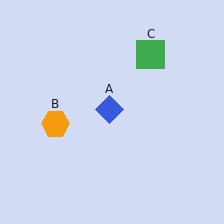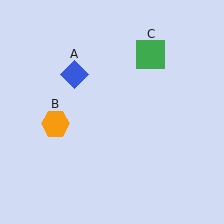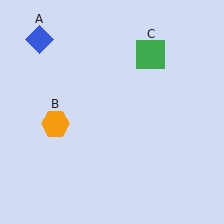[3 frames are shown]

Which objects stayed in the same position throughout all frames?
Orange hexagon (object B) and green square (object C) remained stationary.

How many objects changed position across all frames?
1 object changed position: blue diamond (object A).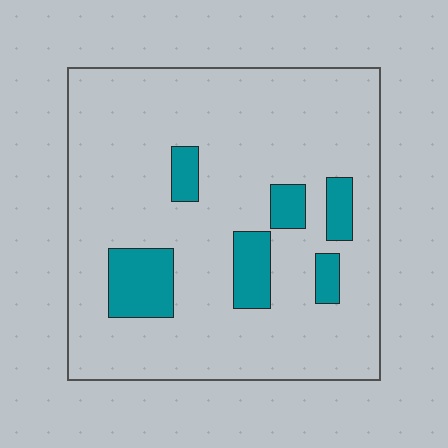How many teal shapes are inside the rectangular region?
6.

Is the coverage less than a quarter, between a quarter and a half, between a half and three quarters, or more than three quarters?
Less than a quarter.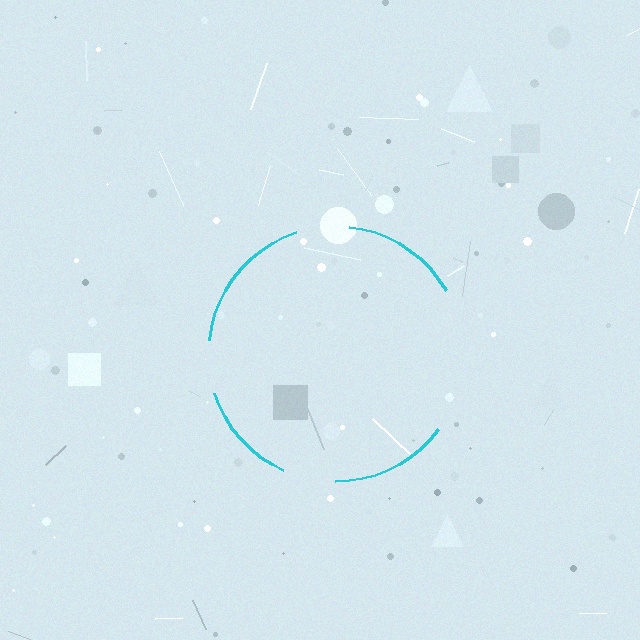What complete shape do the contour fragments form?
The contour fragments form a circle.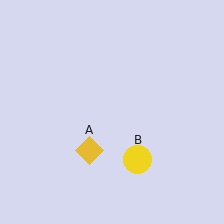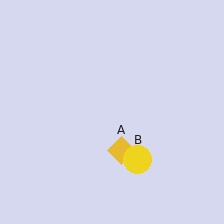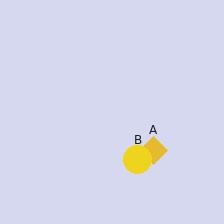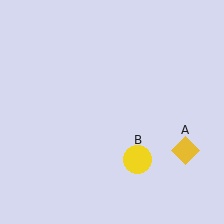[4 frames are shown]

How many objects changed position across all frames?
1 object changed position: yellow diamond (object A).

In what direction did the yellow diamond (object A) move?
The yellow diamond (object A) moved right.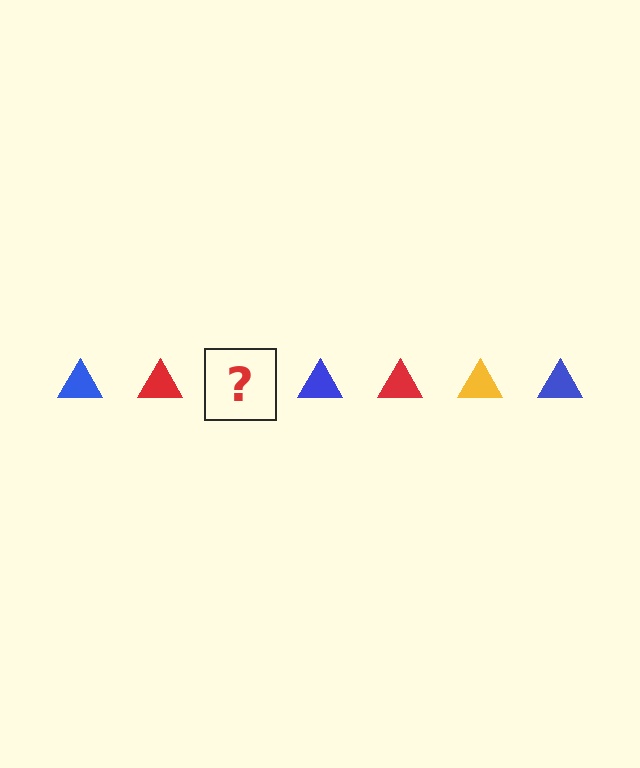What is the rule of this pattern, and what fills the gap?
The rule is that the pattern cycles through blue, red, yellow triangles. The gap should be filled with a yellow triangle.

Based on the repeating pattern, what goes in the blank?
The blank should be a yellow triangle.